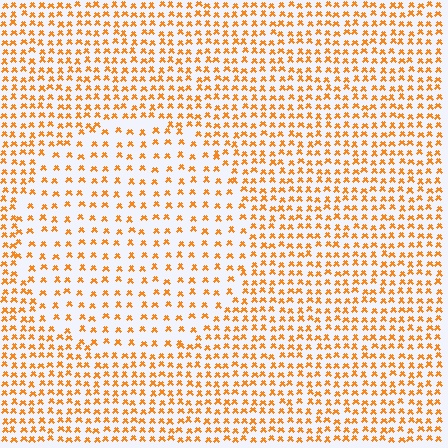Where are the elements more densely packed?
The elements are more densely packed outside the circle boundary.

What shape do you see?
I see a circle.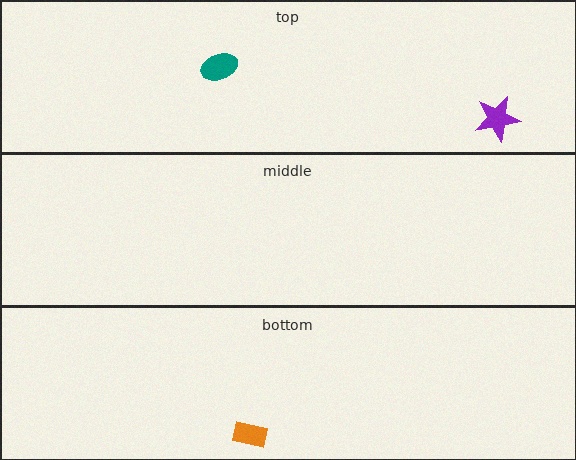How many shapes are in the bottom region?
1.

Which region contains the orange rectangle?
The bottom region.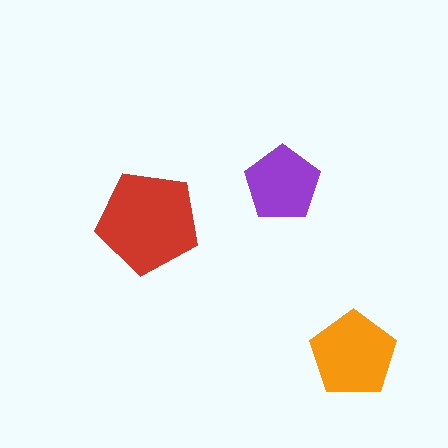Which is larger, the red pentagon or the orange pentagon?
The red one.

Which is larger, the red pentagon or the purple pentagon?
The red one.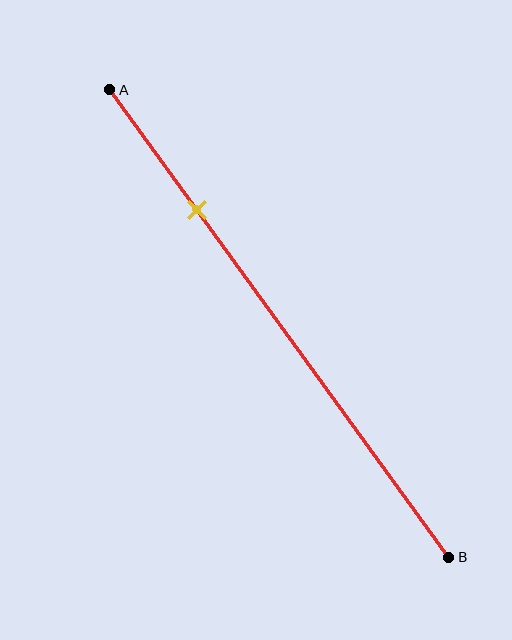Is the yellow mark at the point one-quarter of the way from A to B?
Yes, the mark is approximately at the one-quarter point.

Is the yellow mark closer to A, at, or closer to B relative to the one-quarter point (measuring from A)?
The yellow mark is approximately at the one-quarter point of segment AB.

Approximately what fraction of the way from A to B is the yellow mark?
The yellow mark is approximately 25% of the way from A to B.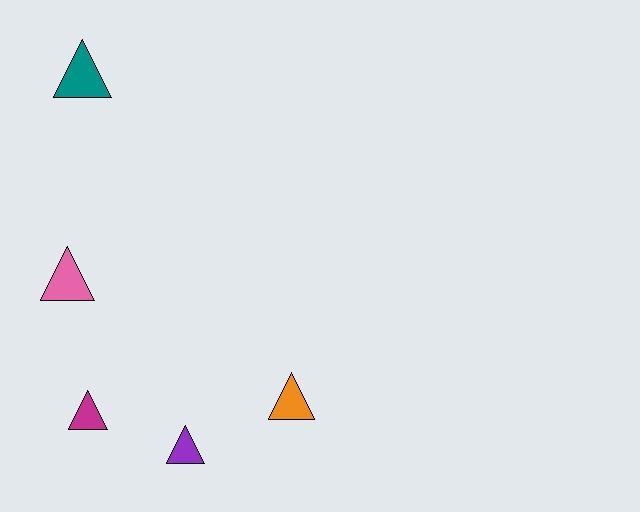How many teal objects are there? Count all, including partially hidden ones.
There is 1 teal object.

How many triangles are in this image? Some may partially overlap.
There are 5 triangles.